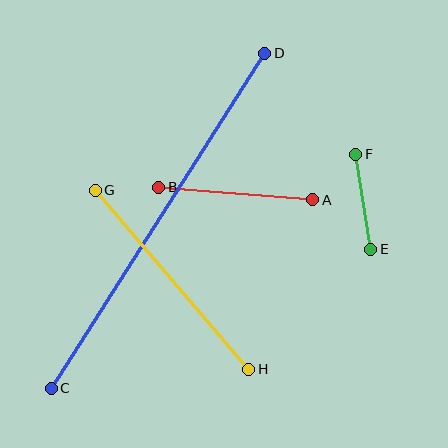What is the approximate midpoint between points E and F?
The midpoint is at approximately (363, 202) pixels.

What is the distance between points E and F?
The distance is approximately 96 pixels.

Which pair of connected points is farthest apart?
Points C and D are farthest apart.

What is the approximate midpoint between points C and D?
The midpoint is at approximately (158, 221) pixels.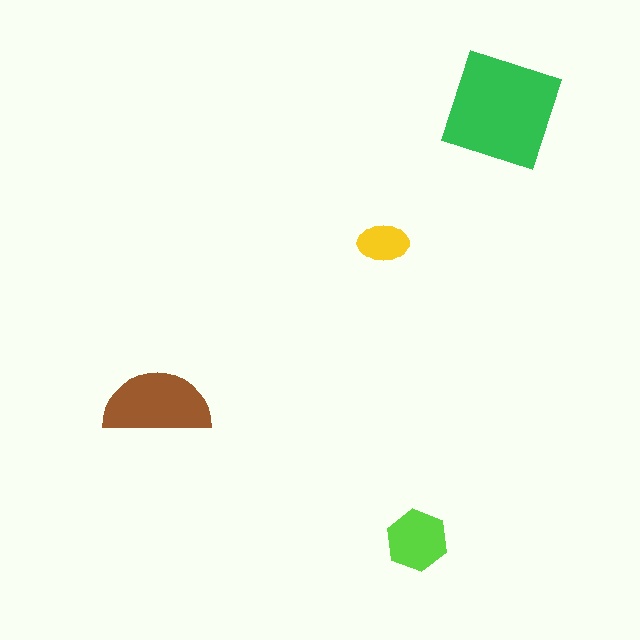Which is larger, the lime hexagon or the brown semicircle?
The brown semicircle.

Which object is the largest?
The green square.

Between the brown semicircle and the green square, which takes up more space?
The green square.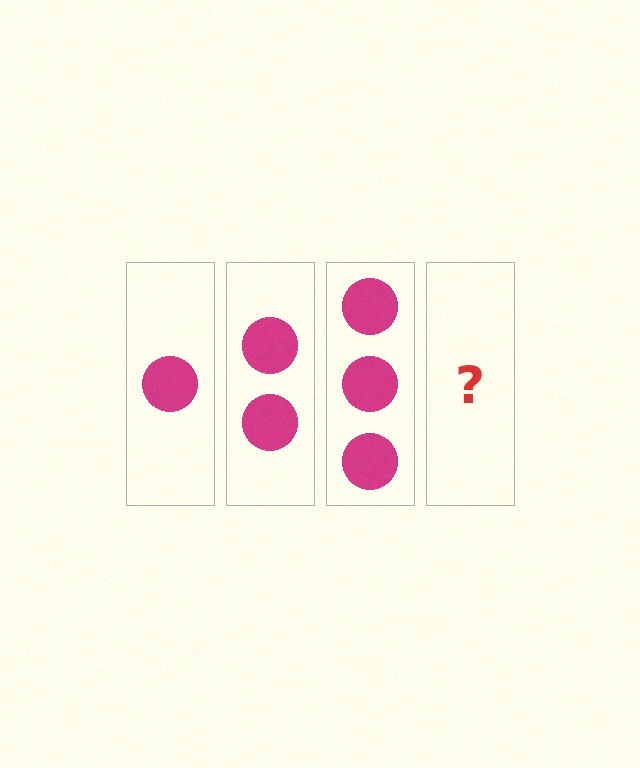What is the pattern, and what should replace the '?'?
The pattern is that each step adds one more circle. The '?' should be 4 circles.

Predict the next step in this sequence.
The next step is 4 circles.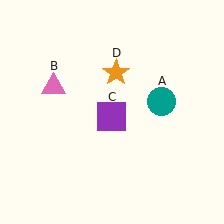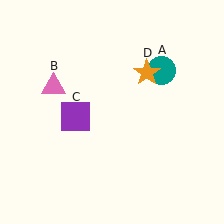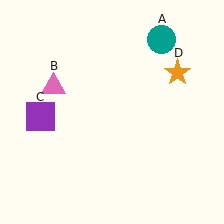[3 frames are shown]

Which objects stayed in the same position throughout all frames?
Pink triangle (object B) remained stationary.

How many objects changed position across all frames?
3 objects changed position: teal circle (object A), purple square (object C), orange star (object D).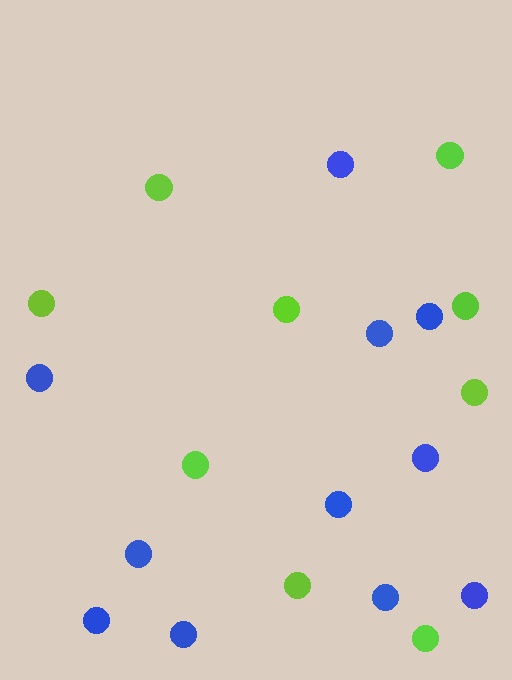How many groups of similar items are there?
There are 2 groups: one group of lime circles (9) and one group of blue circles (11).